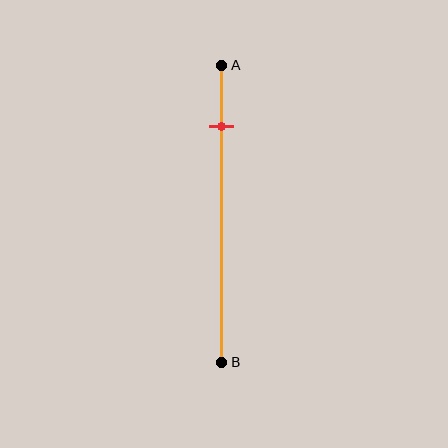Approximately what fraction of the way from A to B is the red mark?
The red mark is approximately 20% of the way from A to B.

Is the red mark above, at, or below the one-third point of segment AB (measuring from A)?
The red mark is above the one-third point of segment AB.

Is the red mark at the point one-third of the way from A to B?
No, the mark is at about 20% from A, not at the 33% one-third point.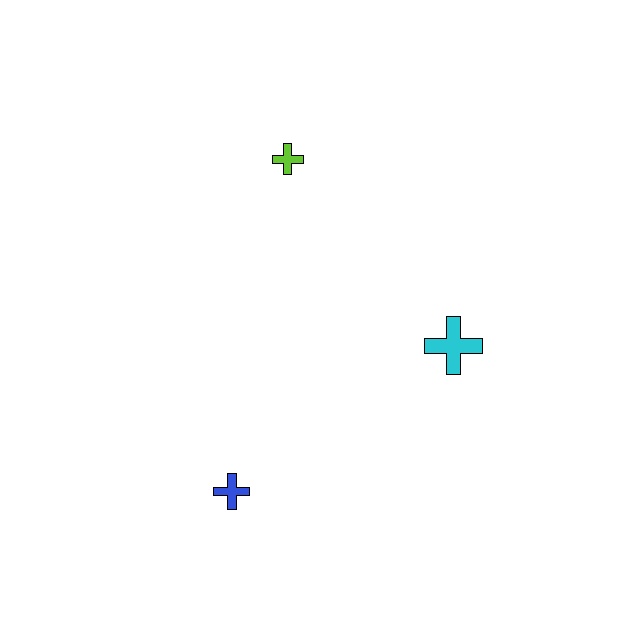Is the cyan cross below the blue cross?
No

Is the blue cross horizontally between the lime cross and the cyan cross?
No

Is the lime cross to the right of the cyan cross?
No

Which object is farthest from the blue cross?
The lime cross is farthest from the blue cross.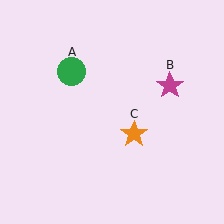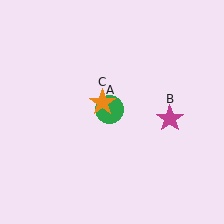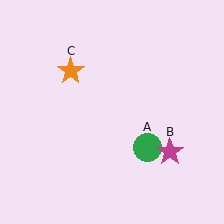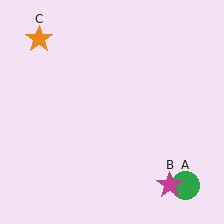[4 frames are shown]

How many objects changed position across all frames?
3 objects changed position: green circle (object A), magenta star (object B), orange star (object C).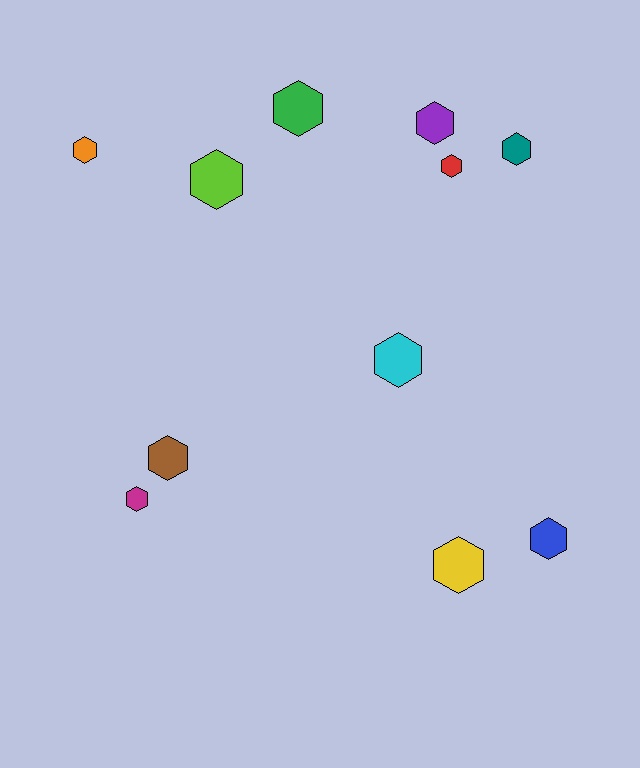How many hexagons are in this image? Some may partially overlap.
There are 11 hexagons.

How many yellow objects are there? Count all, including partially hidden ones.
There is 1 yellow object.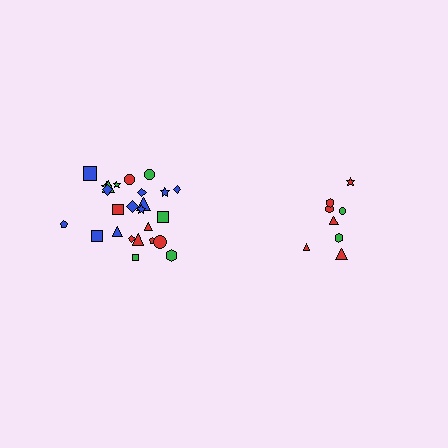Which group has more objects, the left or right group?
The left group.